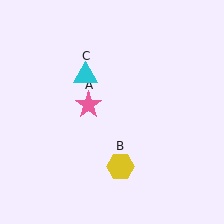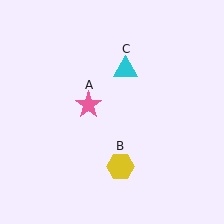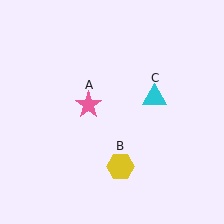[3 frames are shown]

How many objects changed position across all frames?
1 object changed position: cyan triangle (object C).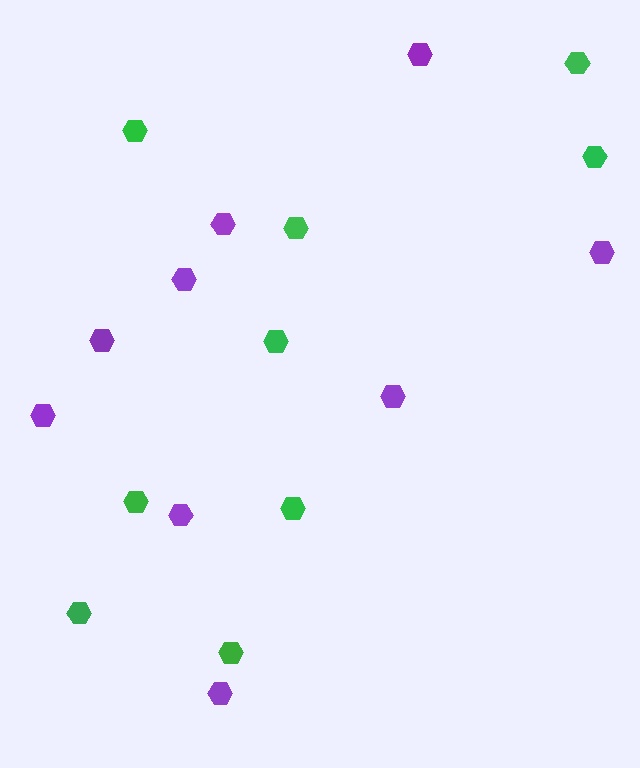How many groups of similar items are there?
There are 2 groups: one group of green hexagons (9) and one group of purple hexagons (9).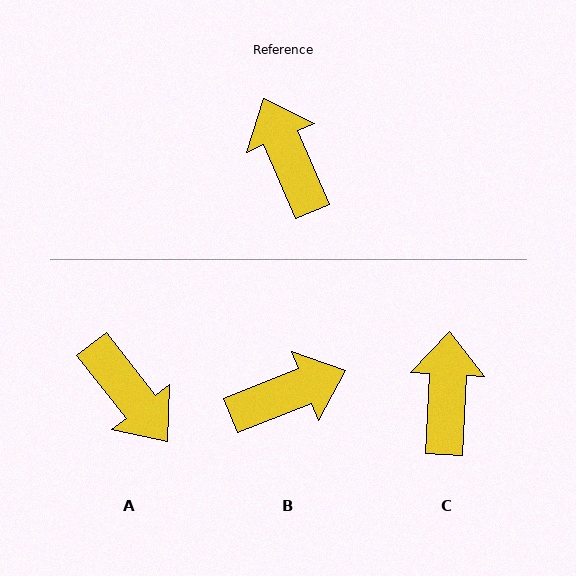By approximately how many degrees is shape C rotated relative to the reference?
Approximately 26 degrees clockwise.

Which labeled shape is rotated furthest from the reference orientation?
A, about 165 degrees away.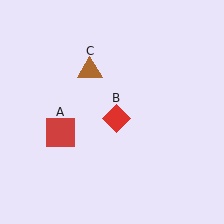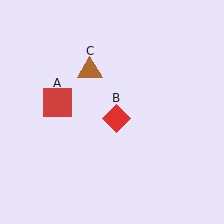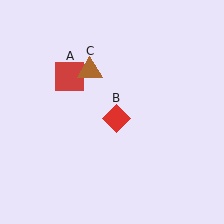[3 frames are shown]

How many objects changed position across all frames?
1 object changed position: red square (object A).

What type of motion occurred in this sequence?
The red square (object A) rotated clockwise around the center of the scene.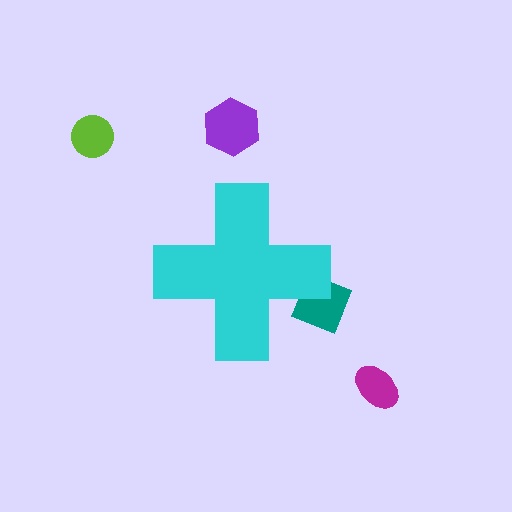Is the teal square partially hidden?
Yes, the teal square is partially hidden behind the cyan cross.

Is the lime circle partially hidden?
No, the lime circle is fully visible.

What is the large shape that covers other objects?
A cyan cross.